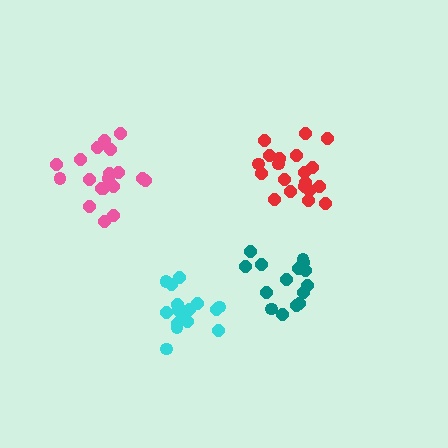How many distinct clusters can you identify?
There are 4 distinct clusters.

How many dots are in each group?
Group 1: 17 dots, Group 2: 20 dots, Group 3: 19 dots, Group 4: 16 dots (72 total).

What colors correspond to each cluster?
The clusters are colored: cyan, red, pink, teal.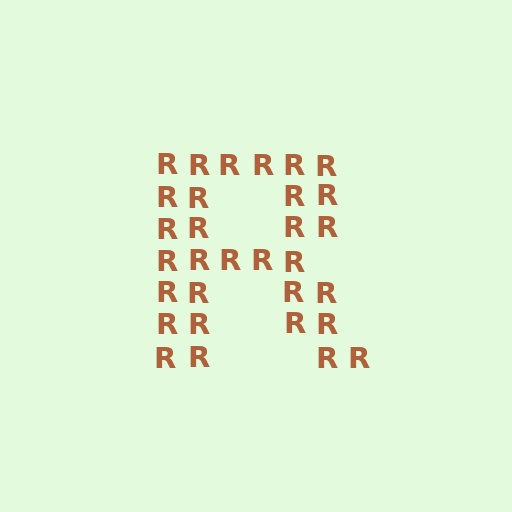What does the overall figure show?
The overall figure shows the letter R.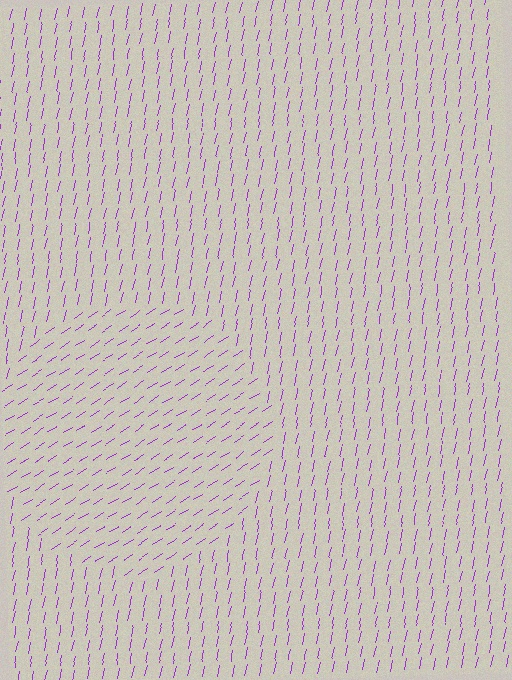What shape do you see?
I see a circle.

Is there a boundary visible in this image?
Yes, there is a texture boundary formed by a change in line orientation.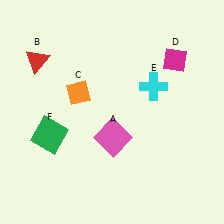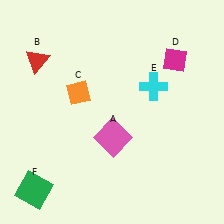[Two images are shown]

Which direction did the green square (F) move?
The green square (F) moved down.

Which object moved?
The green square (F) moved down.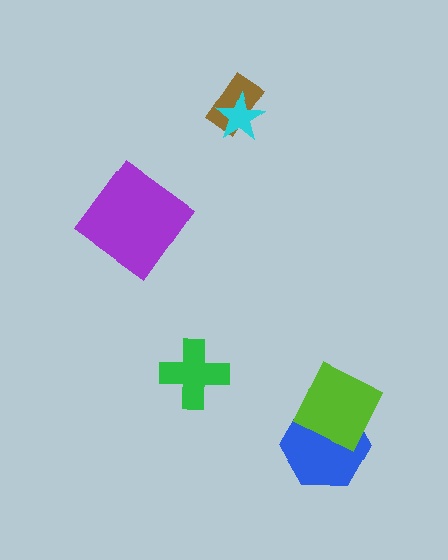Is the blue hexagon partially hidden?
Yes, it is partially covered by another shape.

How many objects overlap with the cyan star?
1 object overlaps with the cyan star.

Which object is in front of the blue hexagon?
The lime diamond is in front of the blue hexagon.